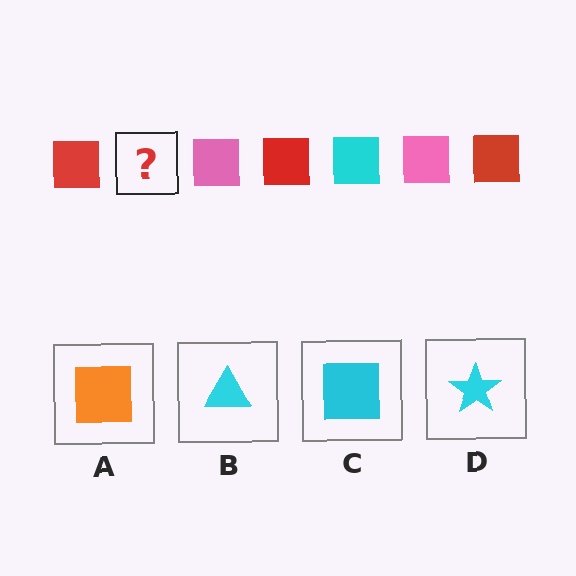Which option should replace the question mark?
Option C.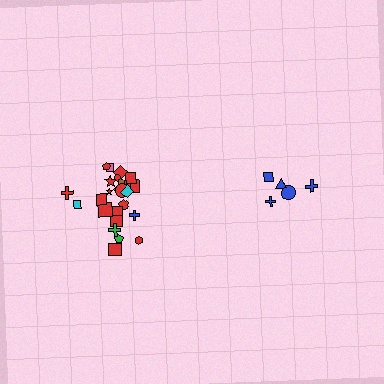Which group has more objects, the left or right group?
The left group.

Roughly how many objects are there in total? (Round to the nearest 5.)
Roughly 30 objects in total.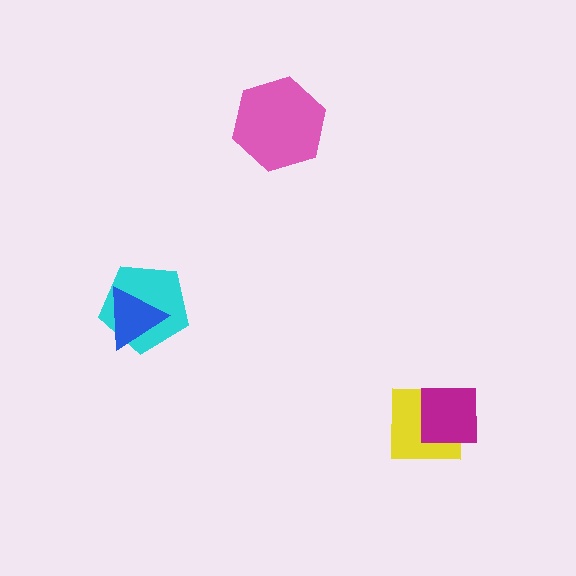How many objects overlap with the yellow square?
1 object overlaps with the yellow square.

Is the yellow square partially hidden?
Yes, it is partially covered by another shape.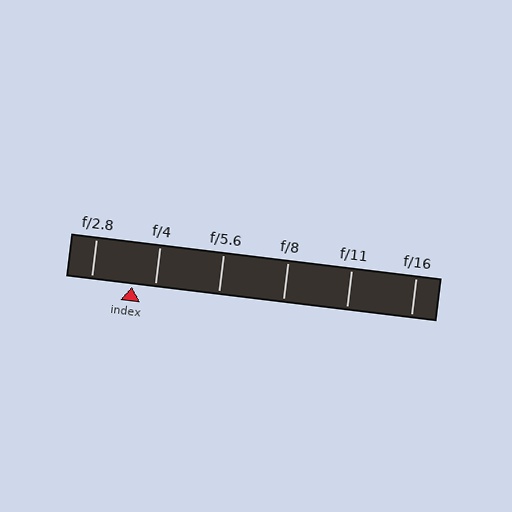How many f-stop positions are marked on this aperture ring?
There are 6 f-stop positions marked.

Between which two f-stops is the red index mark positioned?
The index mark is between f/2.8 and f/4.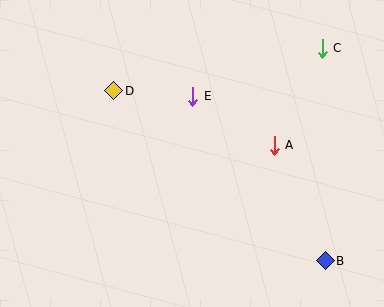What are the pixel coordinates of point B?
Point B is at (325, 261).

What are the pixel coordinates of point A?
Point A is at (274, 145).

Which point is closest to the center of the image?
Point E at (193, 96) is closest to the center.